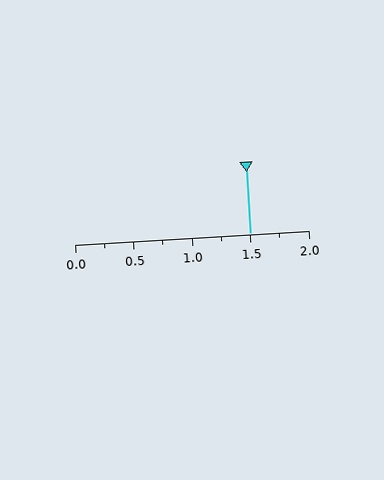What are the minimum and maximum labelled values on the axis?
The axis runs from 0.0 to 2.0.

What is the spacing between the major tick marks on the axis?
The major ticks are spaced 0.5 apart.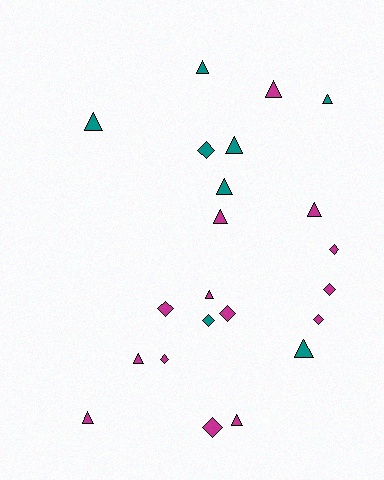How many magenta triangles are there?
There are 7 magenta triangles.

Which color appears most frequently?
Magenta, with 14 objects.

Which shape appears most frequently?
Triangle, with 13 objects.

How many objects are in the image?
There are 22 objects.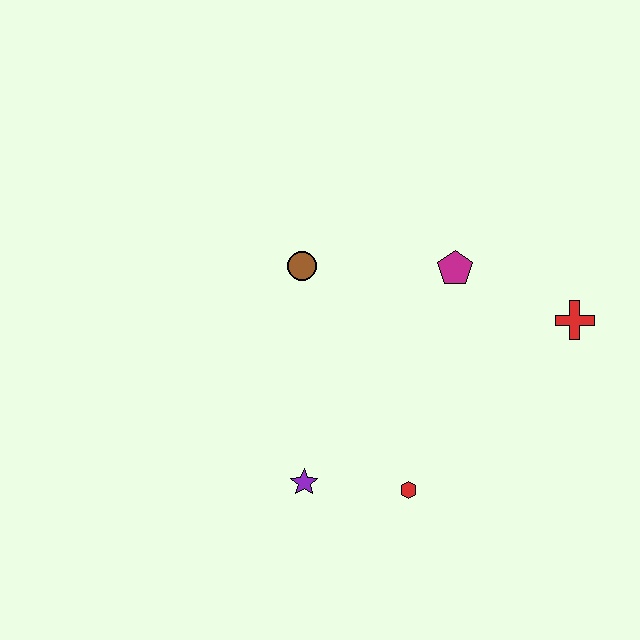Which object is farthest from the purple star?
The red cross is farthest from the purple star.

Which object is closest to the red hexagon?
The purple star is closest to the red hexagon.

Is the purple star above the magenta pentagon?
No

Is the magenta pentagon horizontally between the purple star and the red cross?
Yes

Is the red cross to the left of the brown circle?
No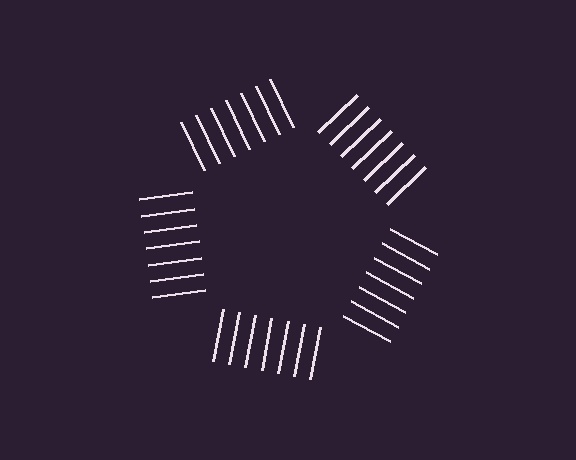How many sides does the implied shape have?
5 sides — the line-ends trace a pentagon.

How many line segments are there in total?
35 — 7 along each of the 5 edges.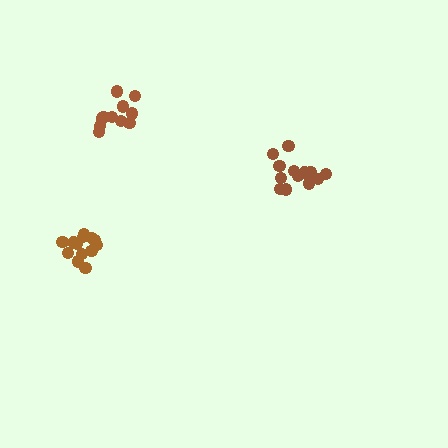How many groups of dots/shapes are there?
There are 3 groups.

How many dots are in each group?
Group 1: 13 dots, Group 2: 13 dots, Group 3: 11 dots (37 total).